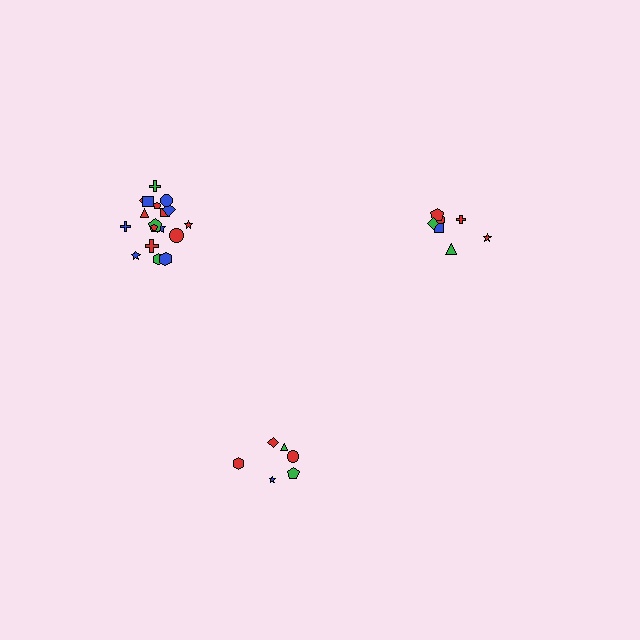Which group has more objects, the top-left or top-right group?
The top-left group.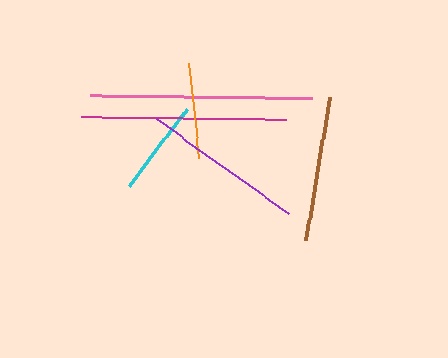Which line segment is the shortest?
The orange line is the shortest at approximately 95 pixels.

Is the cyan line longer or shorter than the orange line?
The cyan line is longer than the orange line.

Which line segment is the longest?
The pink line is the longest at approximately 223 pixels.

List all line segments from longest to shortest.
From longest to shortest: pink, magenta, purple, brown, cyan, orange.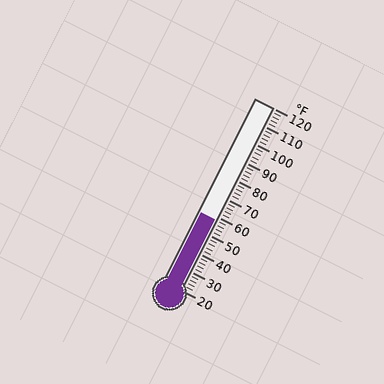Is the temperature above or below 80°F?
The temperature is below 80°F.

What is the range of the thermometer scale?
The thermometer scale ranges from 20°F to 120°F.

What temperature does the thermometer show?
The thermometer shows approximately 58°F.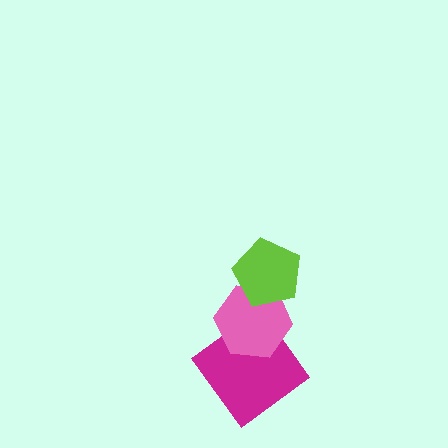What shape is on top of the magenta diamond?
The pink hexagon is on top of the magenta diamond.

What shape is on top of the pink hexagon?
The lime pentagon is on top of the pink hexagon.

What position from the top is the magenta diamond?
The magenta diamond is 3rd from the top.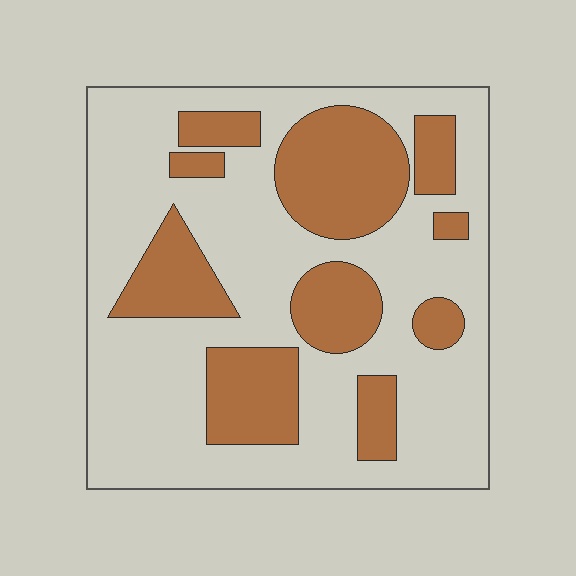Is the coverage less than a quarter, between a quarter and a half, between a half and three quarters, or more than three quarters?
Between a quarter and a half.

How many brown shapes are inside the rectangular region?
10.